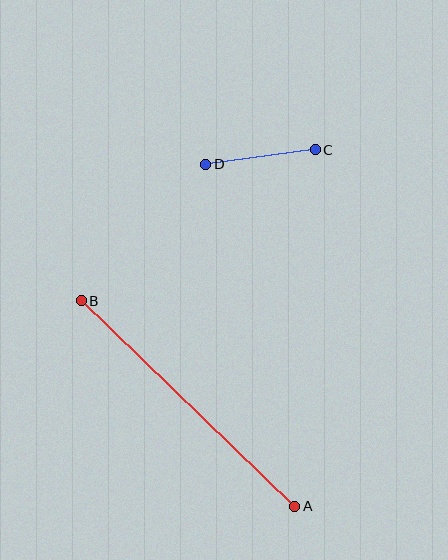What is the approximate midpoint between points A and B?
The midpoint is at approximately (188, 403) pixels.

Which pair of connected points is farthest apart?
Points A and B are farthest apart.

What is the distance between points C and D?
The distance is approximately 111 pixels.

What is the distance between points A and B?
The distance is approximately 296 pixels.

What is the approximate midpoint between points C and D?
The midpoint is at approximately (260, 157) pixels.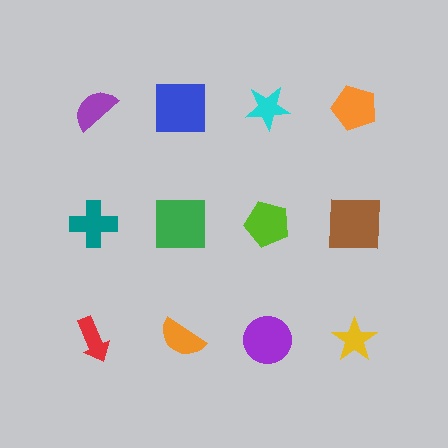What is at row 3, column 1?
A red arrow.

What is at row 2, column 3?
A lime pentagon.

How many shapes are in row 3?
4 shapes.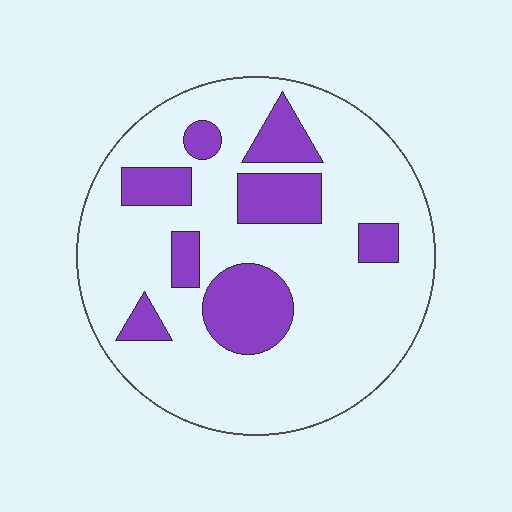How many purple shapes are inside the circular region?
8.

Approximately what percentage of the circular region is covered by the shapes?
Approximately 20%.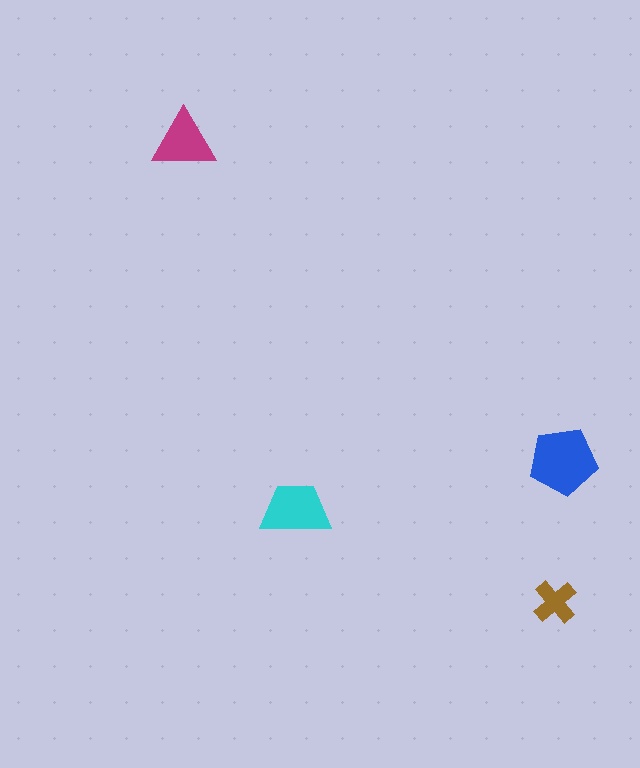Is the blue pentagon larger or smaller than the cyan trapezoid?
Larger.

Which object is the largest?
The blue pentagon.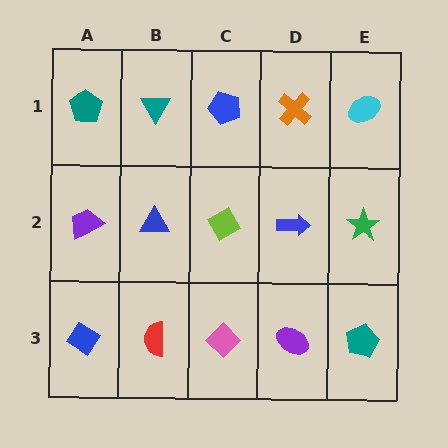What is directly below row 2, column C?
A pink diamond.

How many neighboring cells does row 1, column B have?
3.